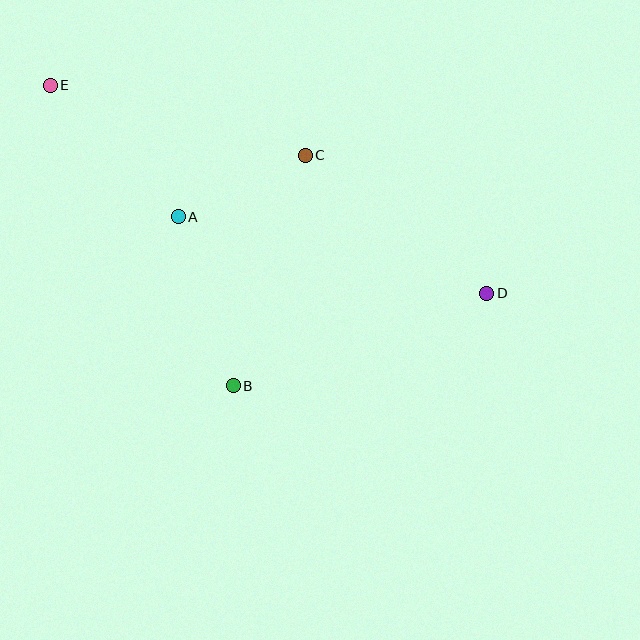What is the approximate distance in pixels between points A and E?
The distance between A and E is approximately 184 pixels.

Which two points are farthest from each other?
Points D and E are farthest from each other.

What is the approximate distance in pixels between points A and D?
The distance between A and D is approximately 318 pixels.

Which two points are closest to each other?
Points A and C are closest to each other.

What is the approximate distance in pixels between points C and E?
The distance between C and E is approximately 265 pixels.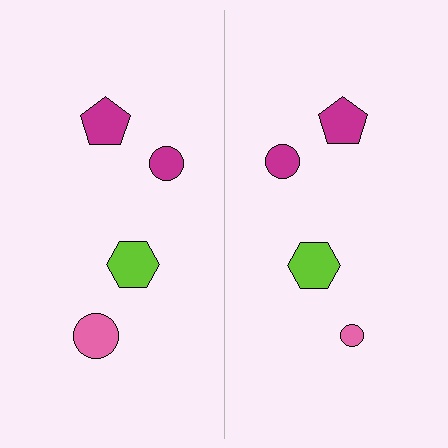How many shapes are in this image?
There are 8 shapes in this image.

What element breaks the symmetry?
The pink circle on the right side has a different size than its mirror counterpart.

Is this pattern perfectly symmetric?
No, the pattern is not perfectly symmetric. The pink circle on the right side has a different size than its mirror counterpart.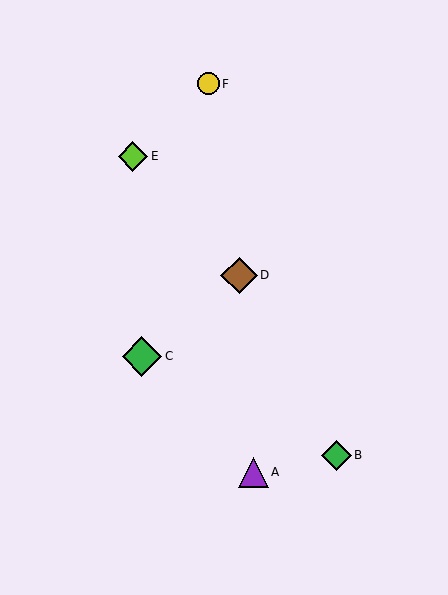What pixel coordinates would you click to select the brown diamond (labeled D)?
Click at (239, 275) to select the brown diamond D.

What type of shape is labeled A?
Shape A is a purple triangle.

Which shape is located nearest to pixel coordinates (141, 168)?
The lime diamond (labeled E) at (133, 156) is nearest to that location.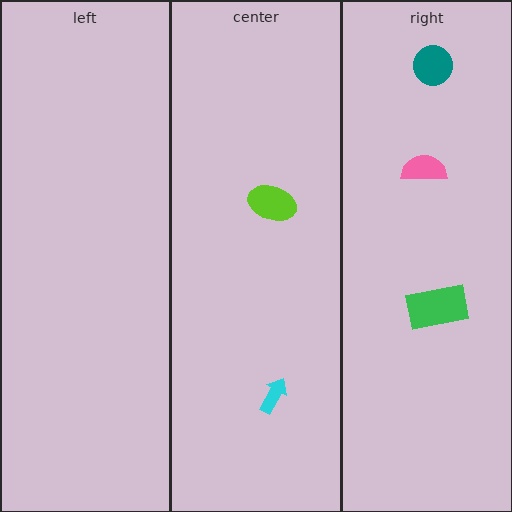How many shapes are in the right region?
3.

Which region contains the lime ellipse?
The center region.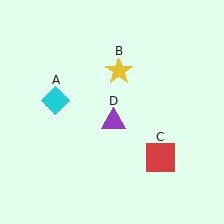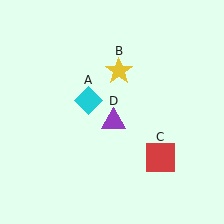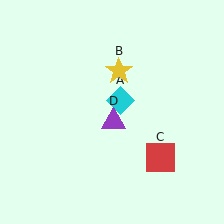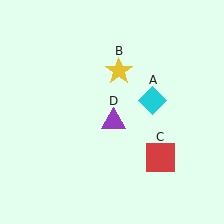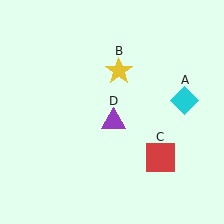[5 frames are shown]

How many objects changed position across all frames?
1 object changed position: cyan diamond (object A).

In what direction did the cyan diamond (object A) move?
The cyan diamond (object A) moved right.